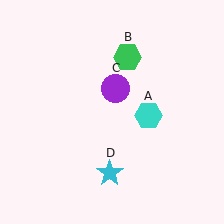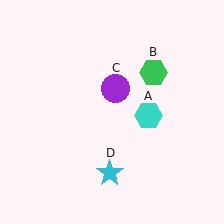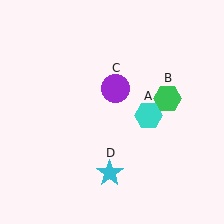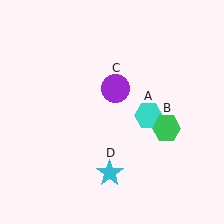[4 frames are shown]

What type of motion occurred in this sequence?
The green hexagon (object B) rotated clockwise around the center of the scene.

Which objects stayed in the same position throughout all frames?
Cyan hexagon (object A) and purple circle (object C) and cyan star (object D) remained stationary.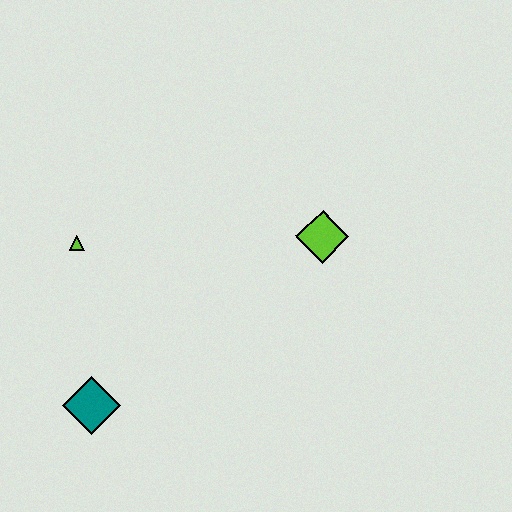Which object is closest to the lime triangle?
The teal diamond is closest to the lime triangle.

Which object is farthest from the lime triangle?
The lime diamond is farthest from the lime triangle.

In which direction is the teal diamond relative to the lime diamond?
The teal diamond is to the left of the lime diamond.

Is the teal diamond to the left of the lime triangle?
No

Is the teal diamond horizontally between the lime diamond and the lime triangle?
Yes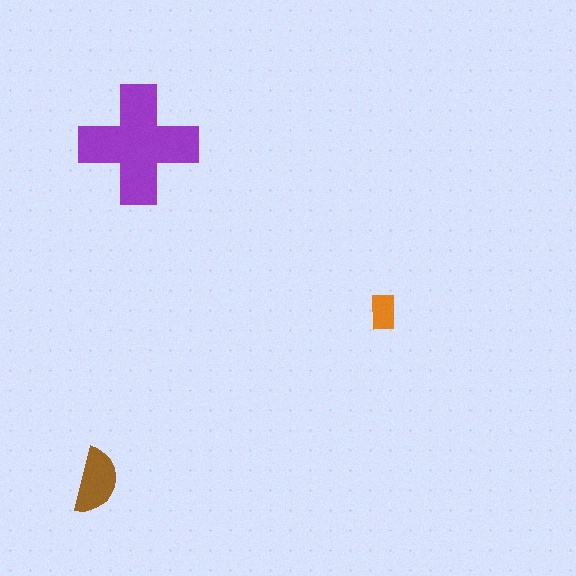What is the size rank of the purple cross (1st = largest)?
1st.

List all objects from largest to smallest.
The purple cross, the brown semicircle, the orange rectangle.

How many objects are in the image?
There are 3 objects in the image.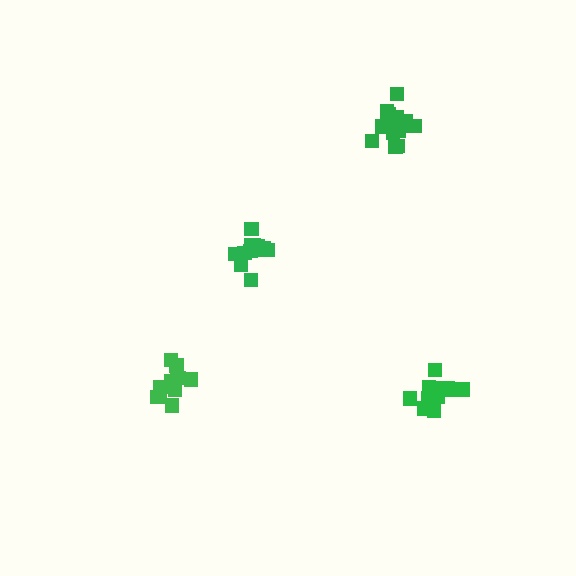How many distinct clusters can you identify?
There are 4 distinct clusters.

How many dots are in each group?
Group 1: 13 dots, Group 2: 15 dots, Group 3: 12 dots, Group 4: 11 dots (51 total).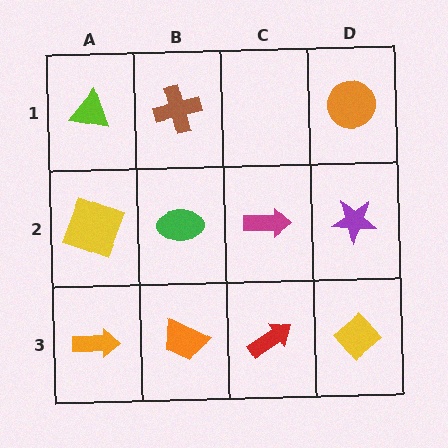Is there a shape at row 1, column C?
No, that cell is empty.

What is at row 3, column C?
A red arrow.